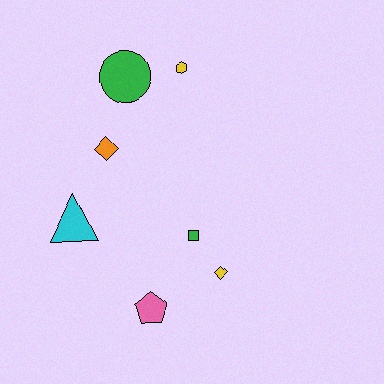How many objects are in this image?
There are 7 objects.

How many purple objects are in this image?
There are no purple objects.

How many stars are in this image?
There are no stars.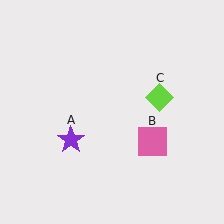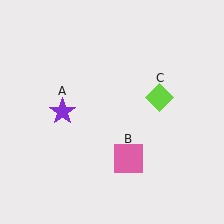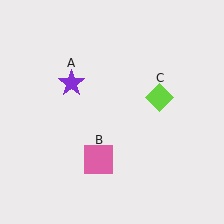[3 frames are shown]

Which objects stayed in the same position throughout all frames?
Lime diamond (object C) remained stationary.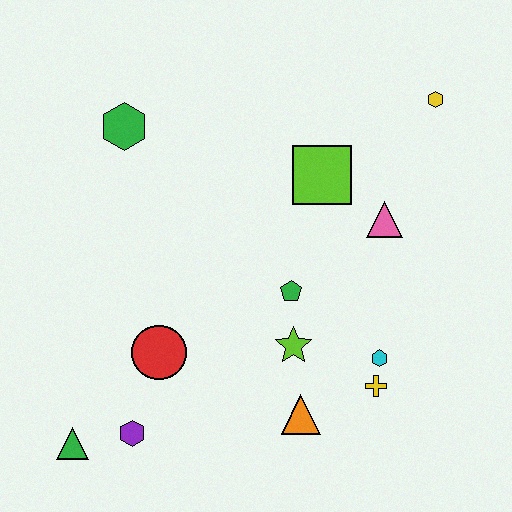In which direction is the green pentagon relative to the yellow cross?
The green pentagon is above the yellow cross.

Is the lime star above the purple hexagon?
Yes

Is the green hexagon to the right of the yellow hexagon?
No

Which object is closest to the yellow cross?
The cyan hexagon is closest to the yellow cross.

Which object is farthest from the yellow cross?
The green hexagon is farthest from the yellow cross.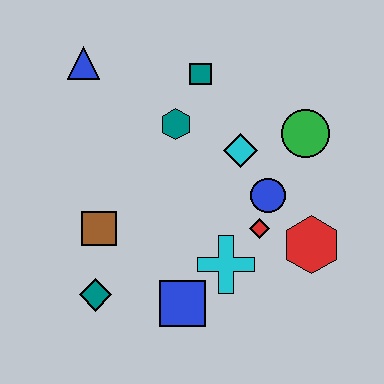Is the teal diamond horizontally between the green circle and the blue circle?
No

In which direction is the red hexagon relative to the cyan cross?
The red hexagon is to the right of the cyan cross.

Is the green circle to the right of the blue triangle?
Yes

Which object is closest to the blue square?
The cyan cross is closest to the blue square.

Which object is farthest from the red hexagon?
The blue triangle is farthest from the red hexagon.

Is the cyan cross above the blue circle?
No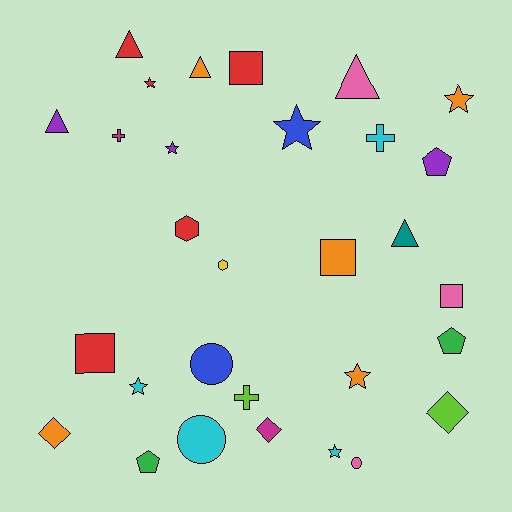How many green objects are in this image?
There are 2 green objects.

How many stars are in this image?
There are 7 stars.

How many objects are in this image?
There are 30 objects.